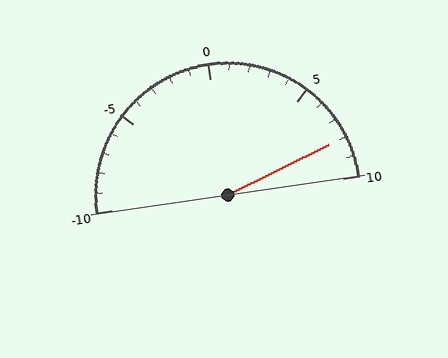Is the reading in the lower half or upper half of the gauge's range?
The reading is in the upper half of the range (-10 to 10).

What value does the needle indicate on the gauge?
The needle indicates approximately 8.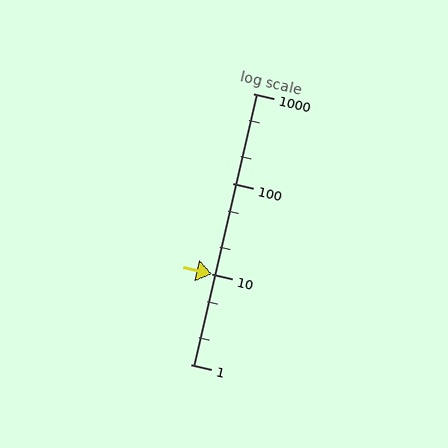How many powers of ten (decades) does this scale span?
The scale spans 3 decades, from 1 to 1000.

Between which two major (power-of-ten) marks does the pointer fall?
The pointer is between 10 and 100.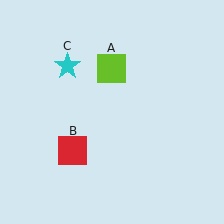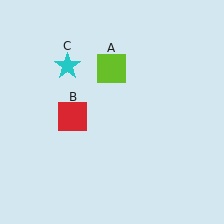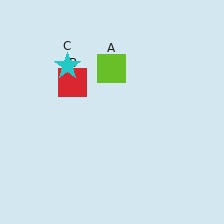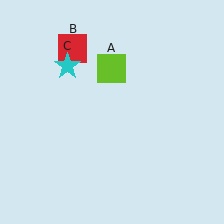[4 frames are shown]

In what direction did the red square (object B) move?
The red square (object B) moved up.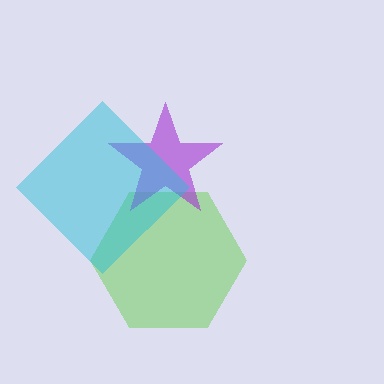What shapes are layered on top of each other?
The layered shapes are: a lime hexagon, a purple star, a cyan diamond.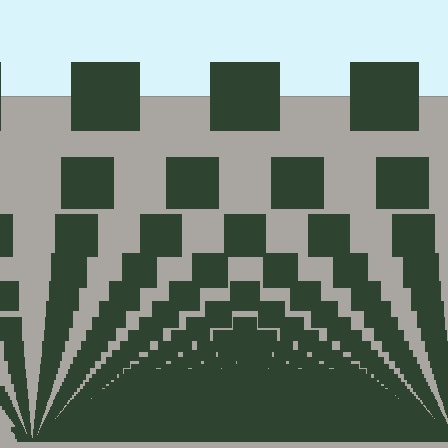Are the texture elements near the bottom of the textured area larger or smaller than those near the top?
Smaller. The gradient is inverted — elements near the bottom are smaller and denser.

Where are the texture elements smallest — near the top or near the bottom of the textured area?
Near the bottom.